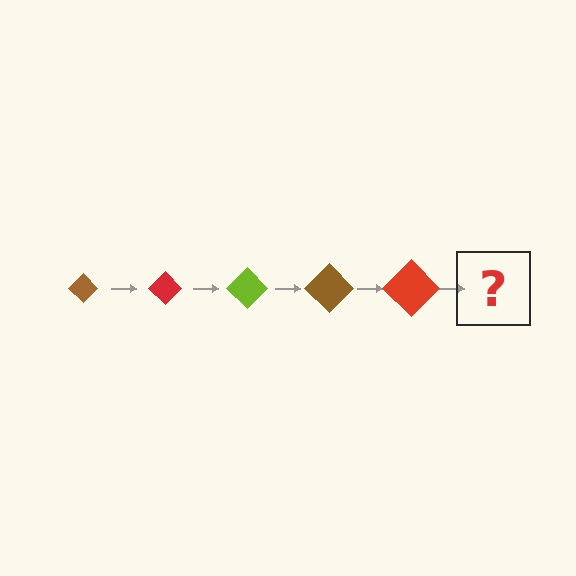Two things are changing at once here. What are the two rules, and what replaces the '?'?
The two rules are that the diamond grows larger each step and the color cycles through brown, red, and lime. The '?' should be a lime diamond, larger than the previous one.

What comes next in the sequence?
The next element should be a lime diamond, larger than the previous one.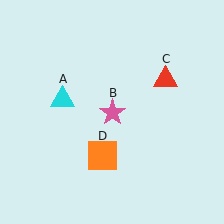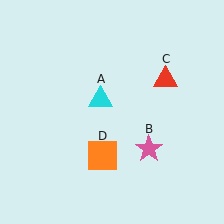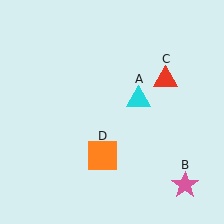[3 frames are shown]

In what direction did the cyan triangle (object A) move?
The cyan triangle (object A) moved right.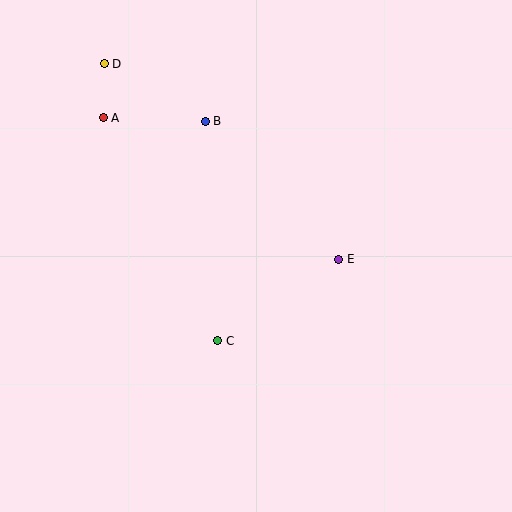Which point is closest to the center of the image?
Point E at (339, 259) is closest to the center.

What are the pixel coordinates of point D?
Point D is at (104, 64).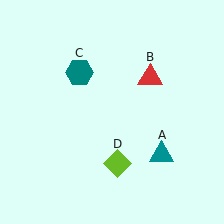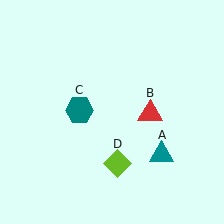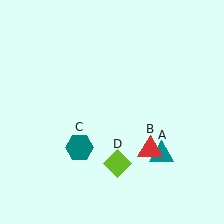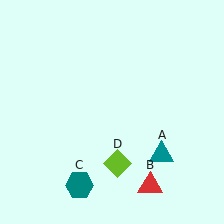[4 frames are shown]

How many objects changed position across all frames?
2 objects changed position: red triangle (object B), teal hexagon (object C).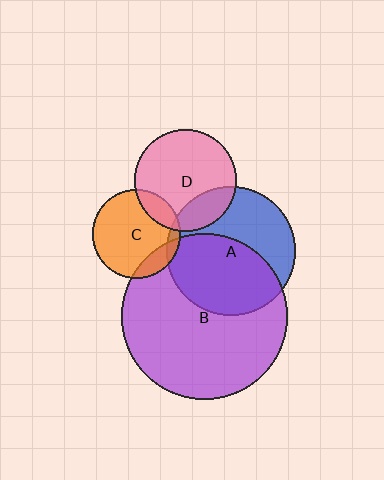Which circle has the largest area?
Circle B (purple).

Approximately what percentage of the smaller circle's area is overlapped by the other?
Approximately 20%.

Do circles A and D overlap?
Yes.